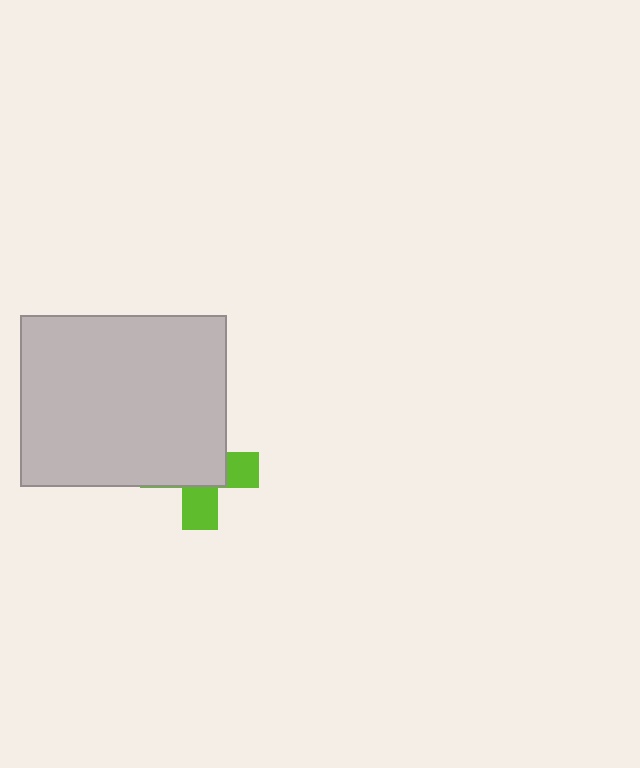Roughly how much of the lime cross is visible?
A small part of it is visible (roughly 37%).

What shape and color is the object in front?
The object in front is a light gray rectangle.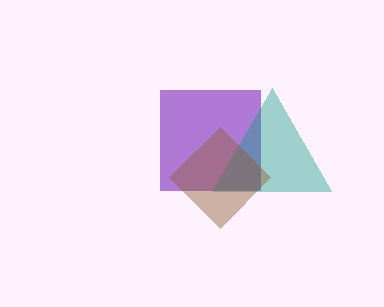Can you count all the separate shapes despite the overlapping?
Yes, there are 3 separate shapes.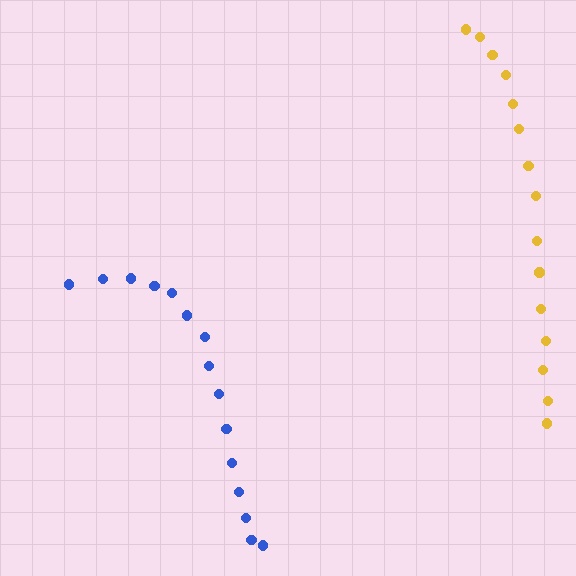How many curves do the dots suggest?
There are 2 distinct paths.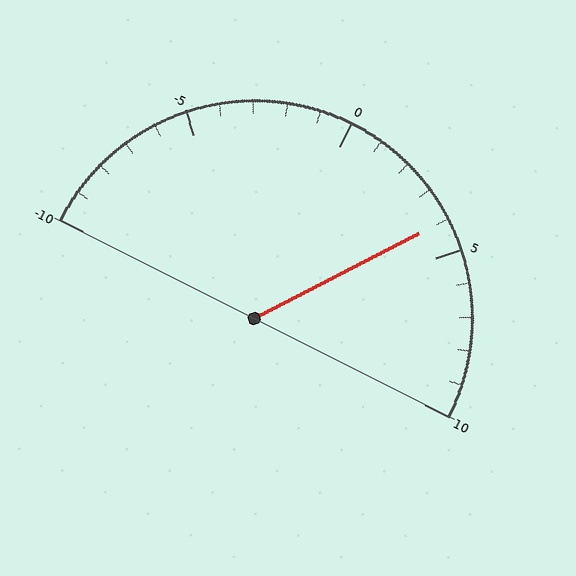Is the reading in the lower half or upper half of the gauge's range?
The reading is in the upper half of the range (-10 to 10).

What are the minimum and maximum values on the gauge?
The gauge ranges from -10 to 10.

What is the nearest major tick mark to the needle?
The nearest major tick mark is 5.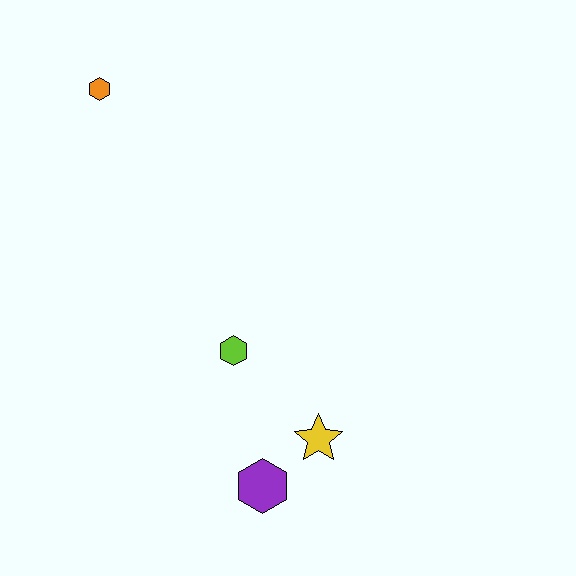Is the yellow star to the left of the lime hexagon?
No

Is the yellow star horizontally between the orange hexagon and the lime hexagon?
No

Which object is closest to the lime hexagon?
The yellow star is closest to the lime hexagon.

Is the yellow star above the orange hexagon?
No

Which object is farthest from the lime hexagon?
The orange hexagon is farthest from the lime hexagon.